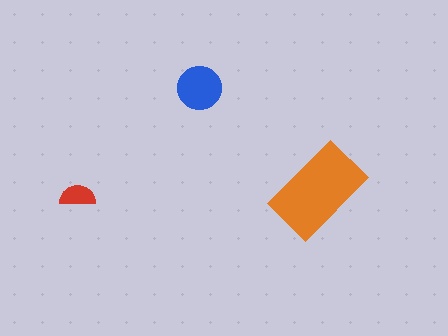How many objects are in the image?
There are 3 objects in the image.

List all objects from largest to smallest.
The orange rectangle, the blue circle, the red semicircle.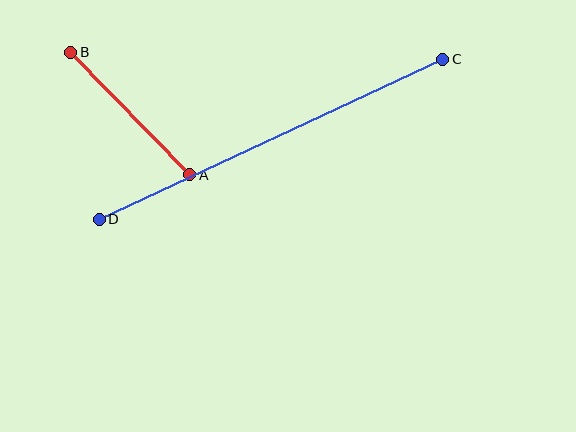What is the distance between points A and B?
The distance is approximately 171 pixels.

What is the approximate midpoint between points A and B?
The midpoint is at approximately (130, 113) pixels.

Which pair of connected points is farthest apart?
Points C and D are farthest apart.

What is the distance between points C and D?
The distance is approximately 379 pixels.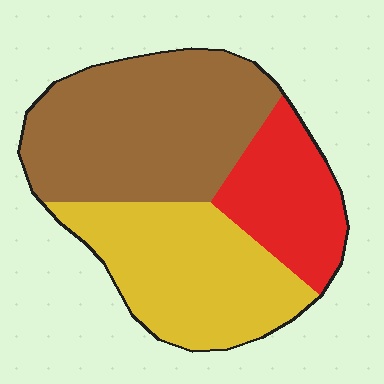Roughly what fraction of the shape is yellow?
Yellow takes up about one third (1/3) of the shape.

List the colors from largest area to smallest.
From largest to smallest: brown, yellow, red.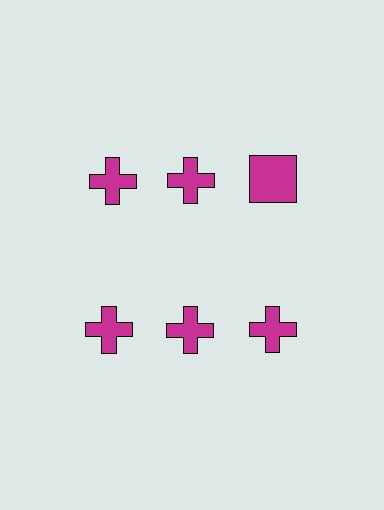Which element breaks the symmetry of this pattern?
The magenta square in the top row, center column breaks the symmetry. All other shapes are magenta crosses.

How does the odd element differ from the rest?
It has a different shape: square instead of cross.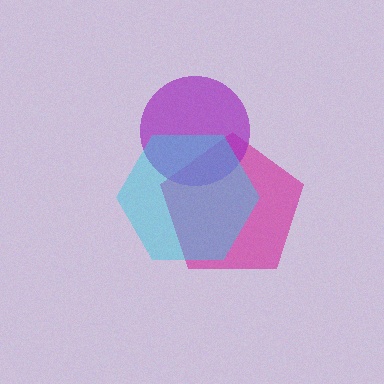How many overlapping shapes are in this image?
There are 3 overlapping shapes in the image.